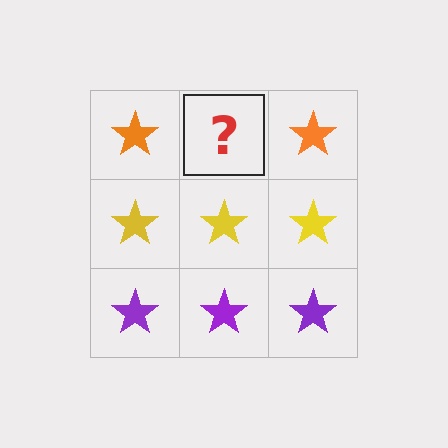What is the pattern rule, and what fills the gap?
The rule is that each row has a consistent color. The gap should be filled with an orange star.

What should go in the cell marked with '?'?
The missing cell should contain an orange star.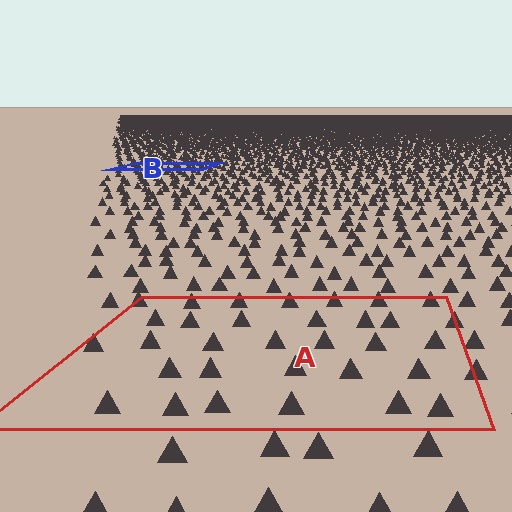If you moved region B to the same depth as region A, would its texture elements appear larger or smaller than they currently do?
They would appear larger. At a closer depth, the same texture elements are projected at a bigger on-screen size.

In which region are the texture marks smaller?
The texture marks are smaller in region B, because it is farther away.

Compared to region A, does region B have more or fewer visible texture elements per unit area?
Region B has more texture elements per unit area — they are packed more densely because it is farther away.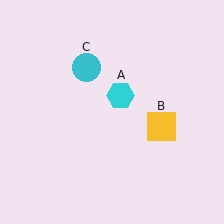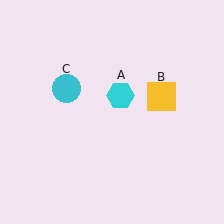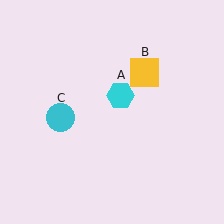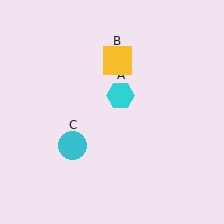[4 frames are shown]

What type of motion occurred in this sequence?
The yellow square (object B), cyan circle (object C) rotated counterclockwise around the center of the scene.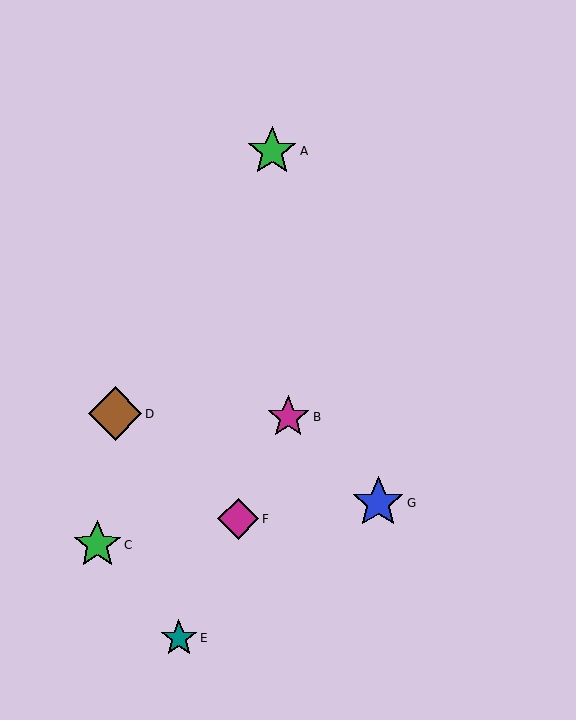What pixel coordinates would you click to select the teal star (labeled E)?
Click at (179, 638) to select the teal star E.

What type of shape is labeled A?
Shape A is a green star.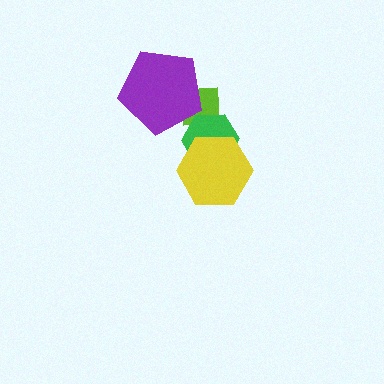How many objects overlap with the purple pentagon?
1 object overlaps with the purple pentagon.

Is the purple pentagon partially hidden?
No, no other shape covers it.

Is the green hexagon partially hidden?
Yes, it is partially covered by another shape.